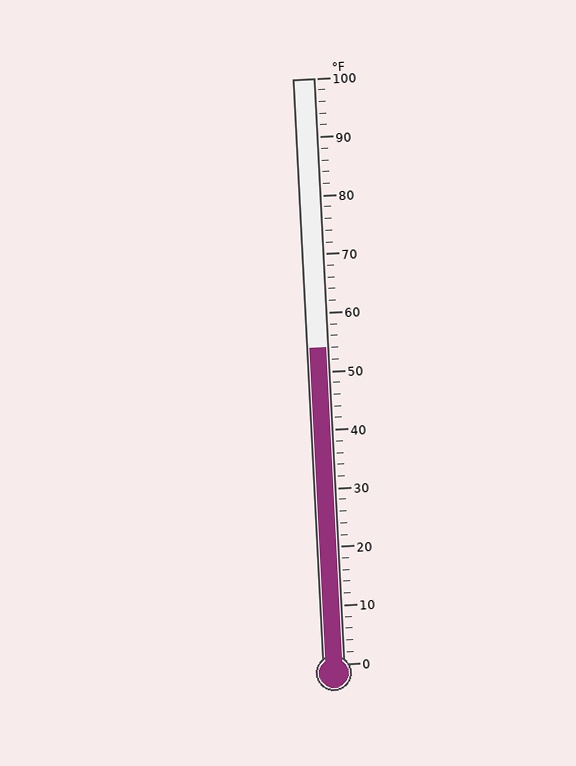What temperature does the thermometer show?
The thermometer shows approximately 54°F.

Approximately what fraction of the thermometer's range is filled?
The thermometer is filled to approximately 55% of its range.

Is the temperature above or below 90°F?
The temperature is below 90°F.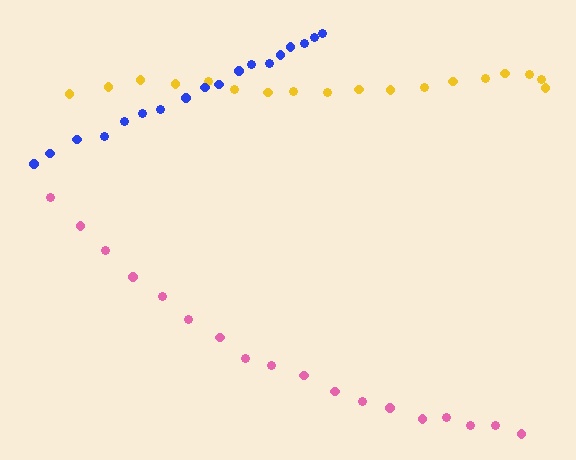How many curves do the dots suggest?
There are 3 distinct paths.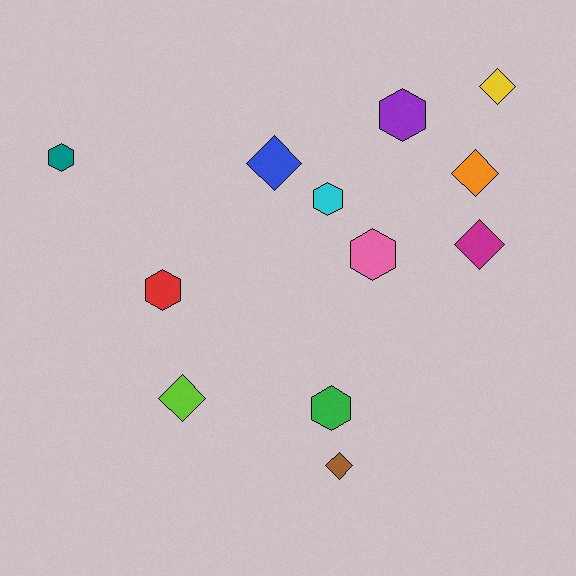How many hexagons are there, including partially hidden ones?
There are 6 hexagons.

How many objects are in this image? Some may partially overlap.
There are 12 objects.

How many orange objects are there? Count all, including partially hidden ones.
There is 1 orange object.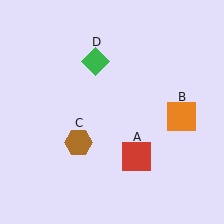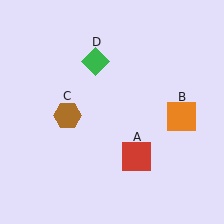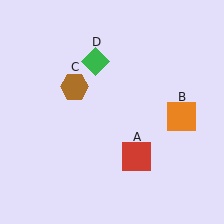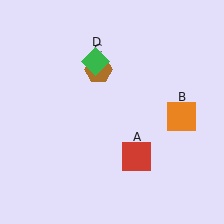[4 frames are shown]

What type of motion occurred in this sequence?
The brown hexagon (object C) rotated clockwise around the center of the scene.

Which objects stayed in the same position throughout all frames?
Red square (object A) and orange square (object B) and green diamond (object D) remained stationary.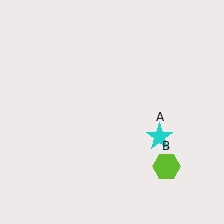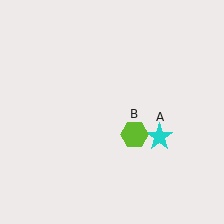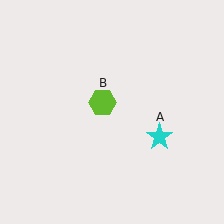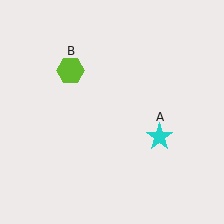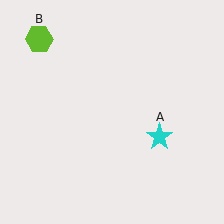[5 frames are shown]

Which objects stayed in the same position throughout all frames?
Cyan star (object A) remained stationary.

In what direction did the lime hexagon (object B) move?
The lime hexagon (object B) moved up and to the left.